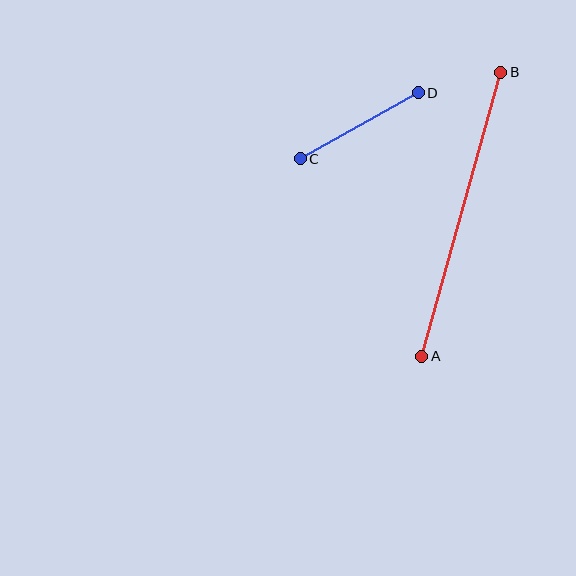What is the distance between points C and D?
The distance is approximately 135 pixels.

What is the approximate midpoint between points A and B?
The midpoint is at approximately (461, 214) pixels.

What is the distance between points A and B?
The distance is approximately 295 pixels.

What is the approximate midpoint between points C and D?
The midpoint is at approximately (359, 126) pixels.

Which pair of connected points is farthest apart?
Points A and B are farthest apart.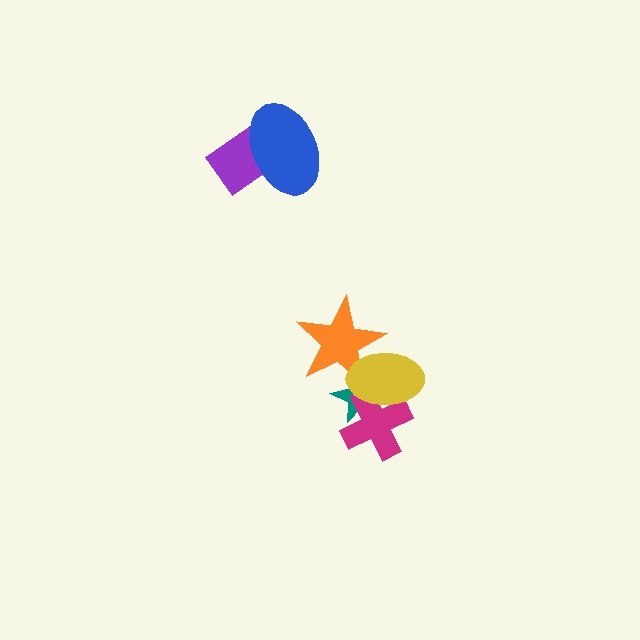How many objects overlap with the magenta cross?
2 objects overlap with the magenta cross.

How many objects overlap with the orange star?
2 objects overlap with the orange star.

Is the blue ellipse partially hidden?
No, no other shape covers it.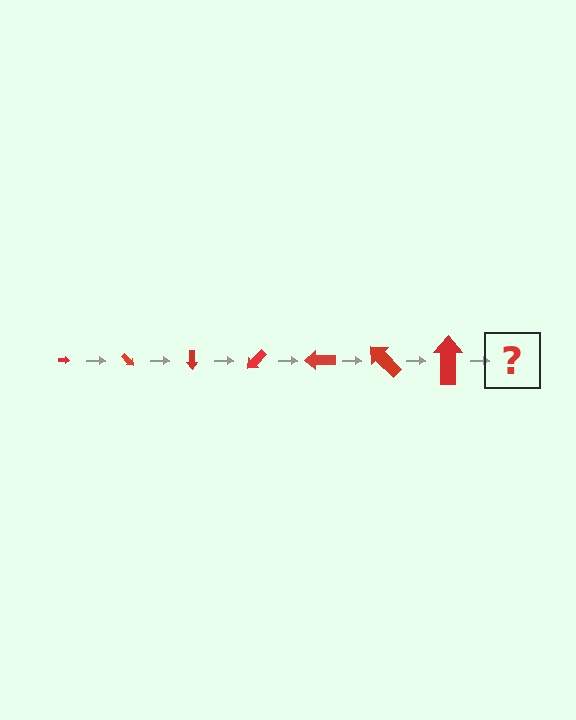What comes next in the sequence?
The next element should be an arrow, larger than the previous one and rotated 315 degrees from the start.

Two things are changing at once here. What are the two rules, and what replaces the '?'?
The two rules are that the arrow grows larger each step and it rotates 45 degrees each step. The '?' should be an arrow, larger than the previous one and rotated 315 degrees from the start.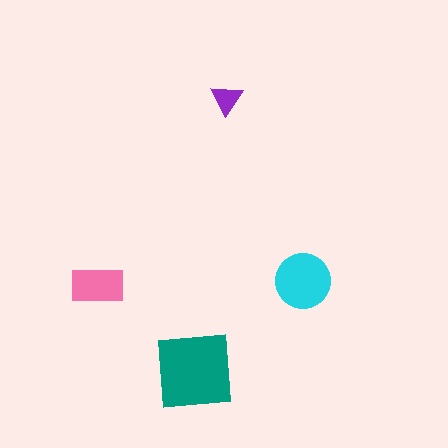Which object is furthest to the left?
The pink rectangle is leftmost.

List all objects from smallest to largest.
The purple triangle, the pink rectangle, the cyan circle, the teal square.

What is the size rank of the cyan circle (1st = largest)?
2nd.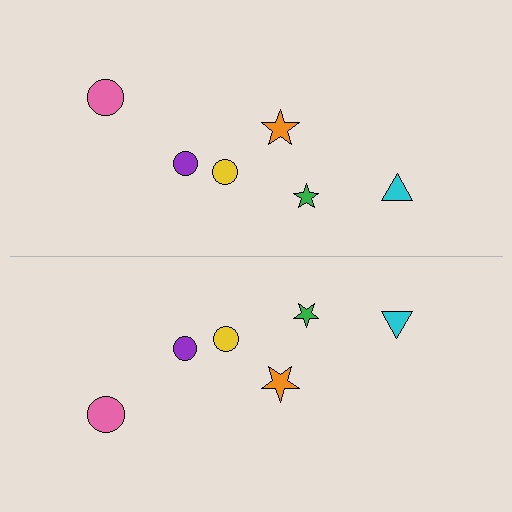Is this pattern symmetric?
Yes, this pattern has bilateral (reflection) symmetry.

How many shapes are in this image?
There are 12 shapes in this image.